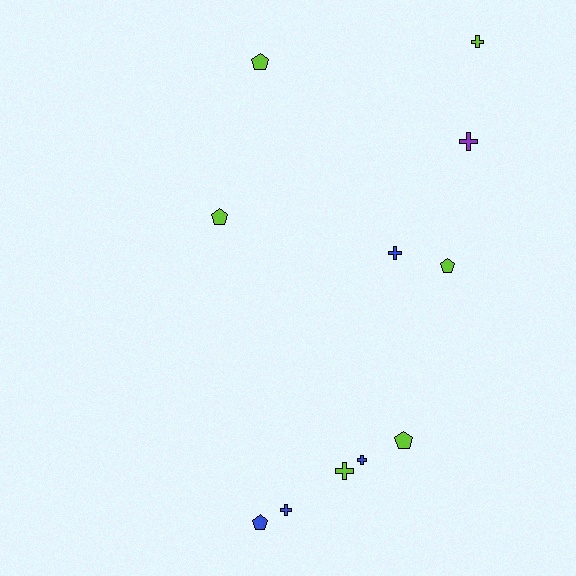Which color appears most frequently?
Lime, with 6 objects.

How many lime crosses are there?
There are 2 lime crosses.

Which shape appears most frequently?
Cross, with 6 objects.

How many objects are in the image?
There are 11 objects.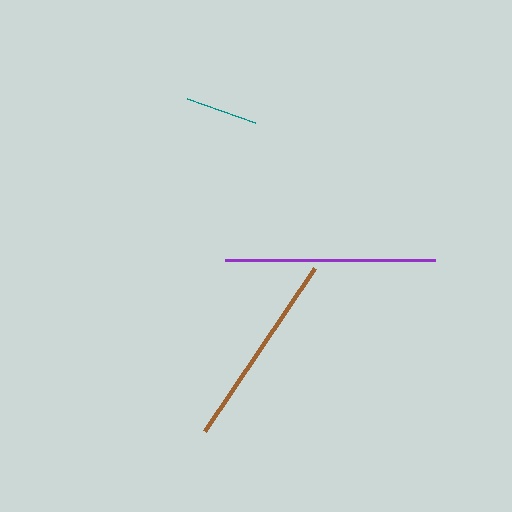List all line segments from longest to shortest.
From longest to shortest: purple, brown, teal.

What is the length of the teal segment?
The teal segment is approximately 72 pixels long.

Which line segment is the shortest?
The teal line is the shortest at approximately 72 pixels.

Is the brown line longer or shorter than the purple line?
The purple line is longer than the brown line.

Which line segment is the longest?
The purple line is the longest at approximately 210 pixels.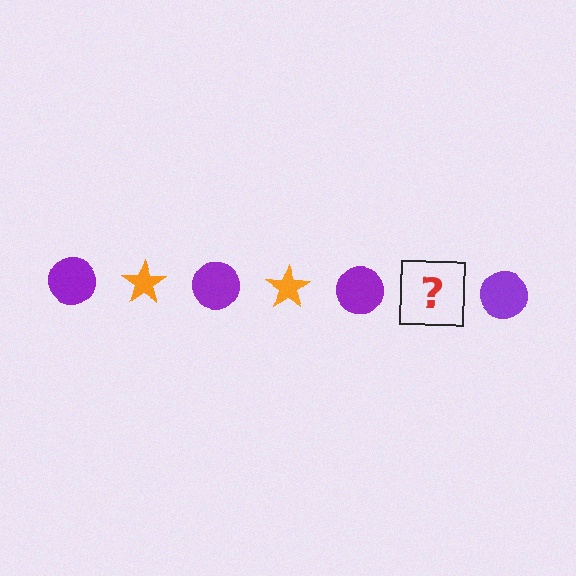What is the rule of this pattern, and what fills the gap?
The rule is that the pattern alternates between purple circle and orange star. The gap should be filled with an orange star.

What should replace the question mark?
The question mark should be replaced with an orange star.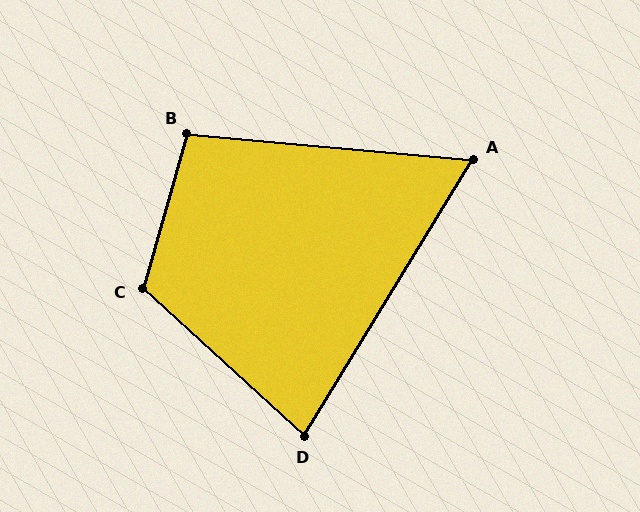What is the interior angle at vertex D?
Approximately 79 degrees (acute).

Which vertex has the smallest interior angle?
A, at approximately 64 degrees.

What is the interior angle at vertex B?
Approximately 101 degrees (obtuse).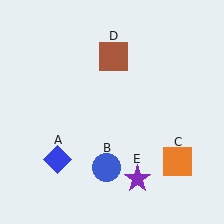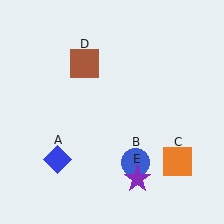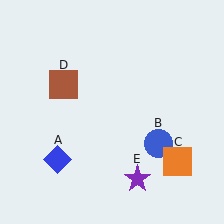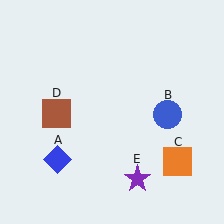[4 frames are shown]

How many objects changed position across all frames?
2 objects changed position: blue circle (object B), brown square (object D).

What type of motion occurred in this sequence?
The blue circle (object B), brown square (object D) rotated counterclockwise around the center of the scene.